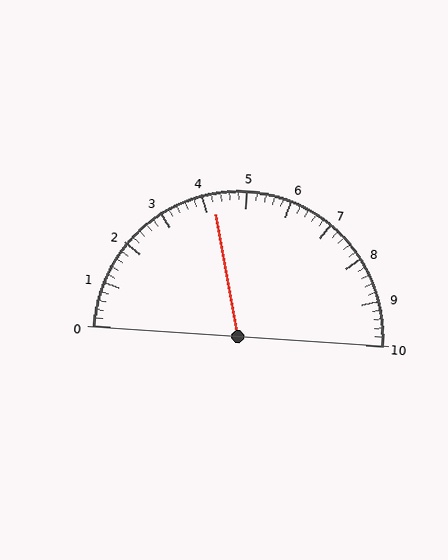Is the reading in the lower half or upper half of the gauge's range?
The reading is in the lower half of the range (0 to 10).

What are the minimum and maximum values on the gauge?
The gauge ranges from 0 to 10.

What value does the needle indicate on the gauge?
The needle indicates approximately 4.2.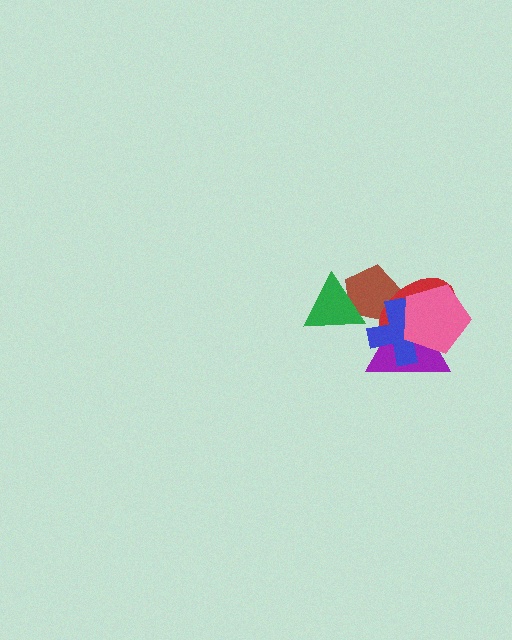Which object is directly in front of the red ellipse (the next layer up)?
The purple triangle is directly in front of the red ellipse.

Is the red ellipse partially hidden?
Yes, it is partially covered by another shape.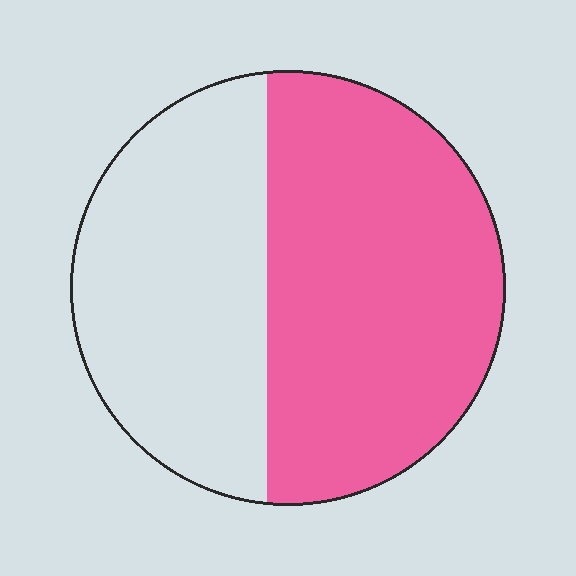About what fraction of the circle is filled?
About three fifths (3/5).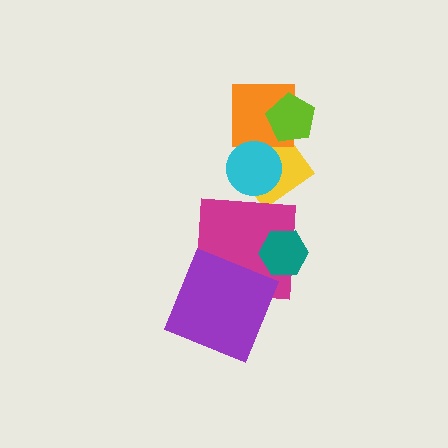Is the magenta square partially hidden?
Yes, it is partially covered by another shape.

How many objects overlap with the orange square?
3 objects overlap with the orange square.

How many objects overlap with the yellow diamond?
3 objects overlap with the yellow diamond.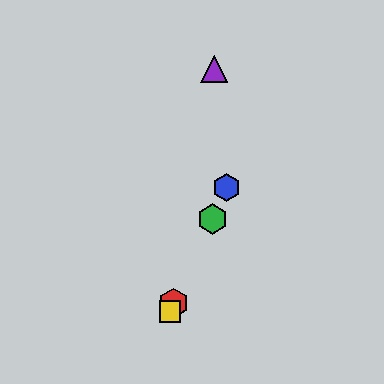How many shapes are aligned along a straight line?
4 shapes (the red hexagon, the blue hexagon, the green hexagon, the yellow square) are aligned along a straight line.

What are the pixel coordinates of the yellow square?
The yellow square is at (170, 312).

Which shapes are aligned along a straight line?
The red hexagon, the blue hexagon, the green hexagon, the yellow square are aligned along a straight line.